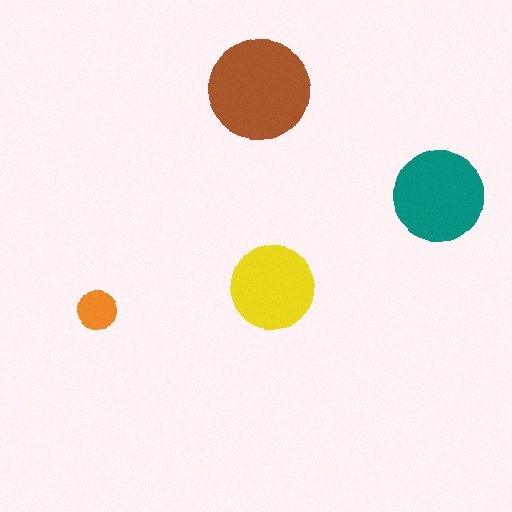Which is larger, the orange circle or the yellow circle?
The yellow one.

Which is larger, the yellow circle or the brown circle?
The brown one.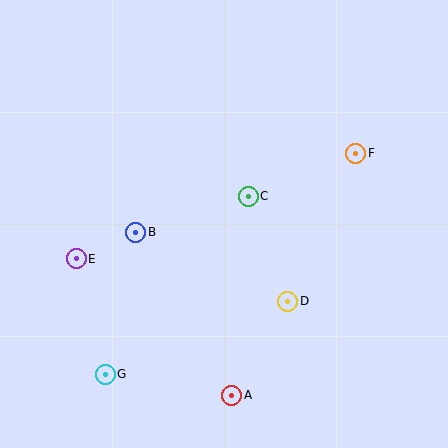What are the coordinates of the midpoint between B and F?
The midpoint between B and F is at (246, 193).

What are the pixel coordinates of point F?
Point F is at (356, 153).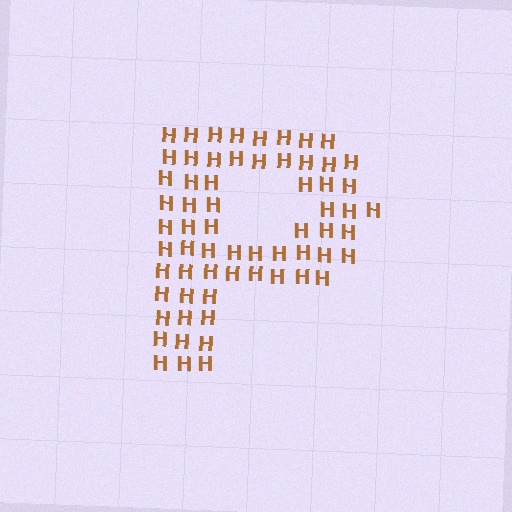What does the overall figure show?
The overall figure shows the letter P.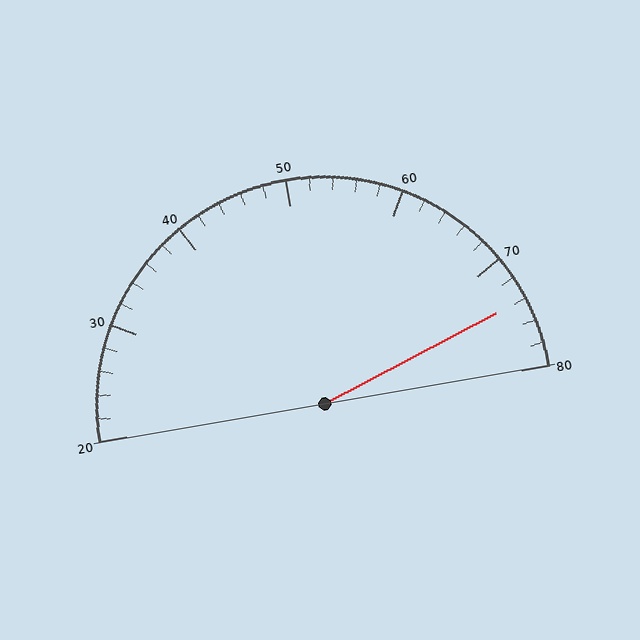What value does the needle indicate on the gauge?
The needle indicates approximately 74.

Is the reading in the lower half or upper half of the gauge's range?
The reading is in the upper half of the range (20 to 80).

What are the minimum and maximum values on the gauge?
The gauge ranges from 20 to 80.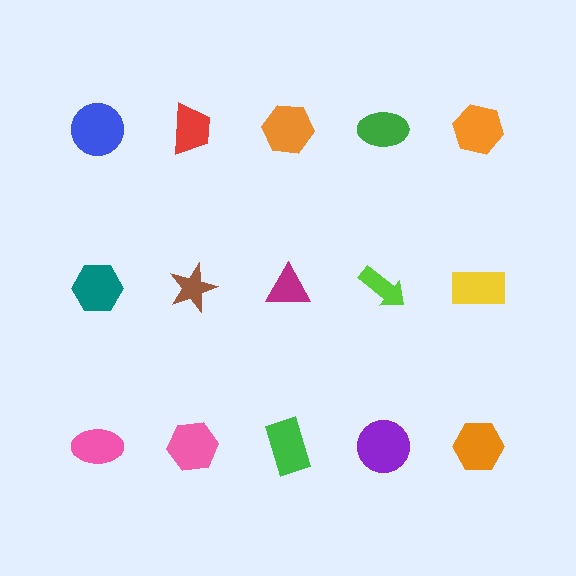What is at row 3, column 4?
A purple circle.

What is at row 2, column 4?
A lime arrow.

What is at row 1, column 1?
A blue circle.